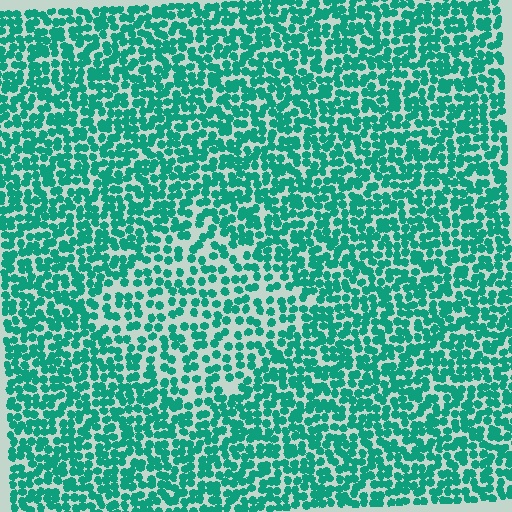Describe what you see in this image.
The image contains small teal elements arranged at two different densities. A diamond-shaped region is visible where the elements are less densely packed than the surrounding area.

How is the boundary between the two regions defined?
The boundary is defined by a change in element density (approximately 1.6x ratio). All elements are the same color, size, and shape.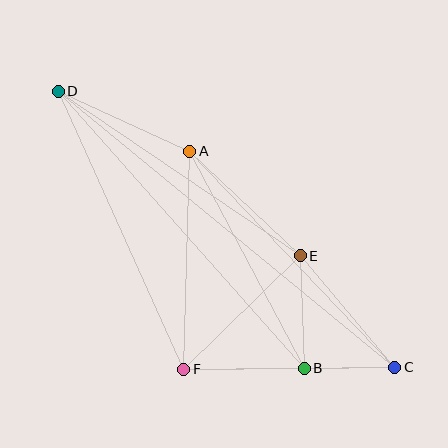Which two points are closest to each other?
Points B and C are closest to each other.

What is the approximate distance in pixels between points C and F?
The distance between C and F is approximately 211 pixels.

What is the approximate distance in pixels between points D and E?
The distance between D and E is approximately 293 pixels.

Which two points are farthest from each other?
Points C and D are farthest from each other.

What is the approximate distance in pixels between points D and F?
The distance between D and F is approximately 305 pixels.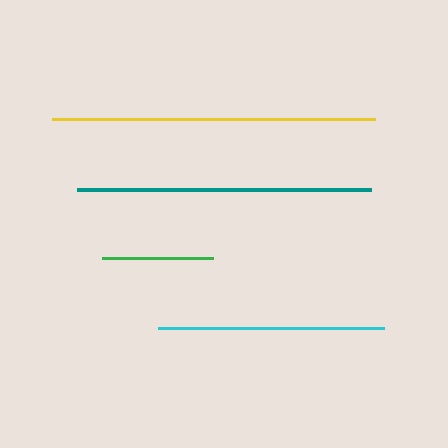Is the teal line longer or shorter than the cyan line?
The teal line is longer than the cyan line.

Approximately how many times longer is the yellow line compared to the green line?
The yellow line is approximately 2.9 times the length of the green line.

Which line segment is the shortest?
The green line is the shortest at approximately 111 pixels.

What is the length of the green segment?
The green segment is approximately 111 pixels long.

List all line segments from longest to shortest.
From longest to shortest: yellow, teal, cyan, green.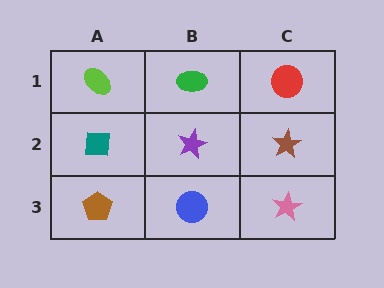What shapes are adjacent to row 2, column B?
A green ellipse (row 1, column B), a blue circle (row 3, column B), a teal square (row 2, column A), a brown star (row 2, column C).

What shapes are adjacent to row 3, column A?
A teal square (row 2, column A), a blue circle (row 3, column B).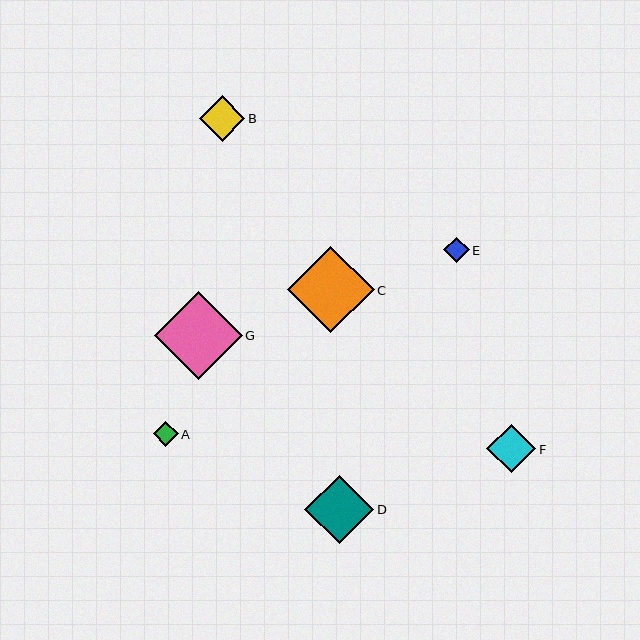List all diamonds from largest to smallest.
From largest to smallest: G, C, D, F, B, A, E.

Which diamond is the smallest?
Diamond E is the smallest with a size of approximately 25 pixels.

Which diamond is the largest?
Diamond G is the largest with a size of approximately 88 pixels.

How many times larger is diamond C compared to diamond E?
Diamond C is approximately 3.4 times the size of diamond E.